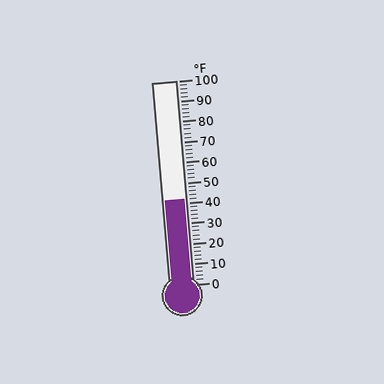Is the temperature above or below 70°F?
The temperature is below 70°F.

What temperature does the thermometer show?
The thermometer shows approximately 42°F.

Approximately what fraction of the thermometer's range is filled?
The thermometer is filled to approximately 40% of its range.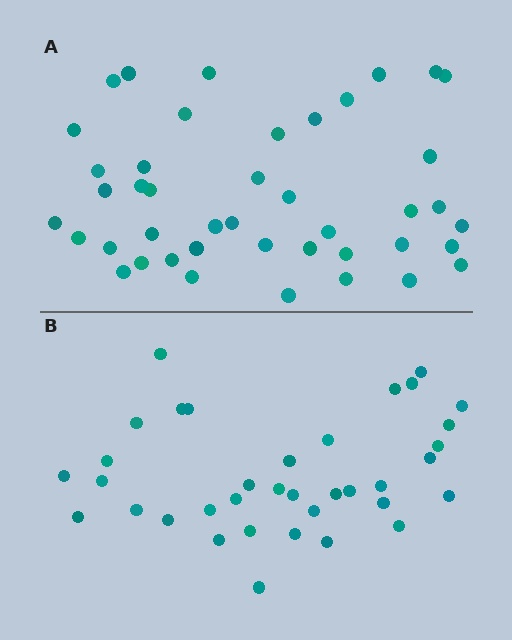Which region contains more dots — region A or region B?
Region A (the top region) has more dots.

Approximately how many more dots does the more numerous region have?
Region A has roughly 8 or so more dots than region B.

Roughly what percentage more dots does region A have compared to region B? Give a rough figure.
About 20% more.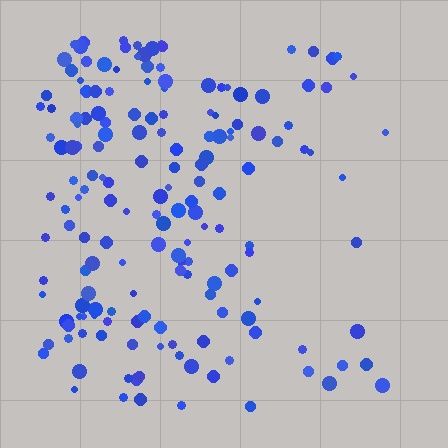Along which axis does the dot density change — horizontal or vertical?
Horizontal.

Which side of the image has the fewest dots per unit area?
The right.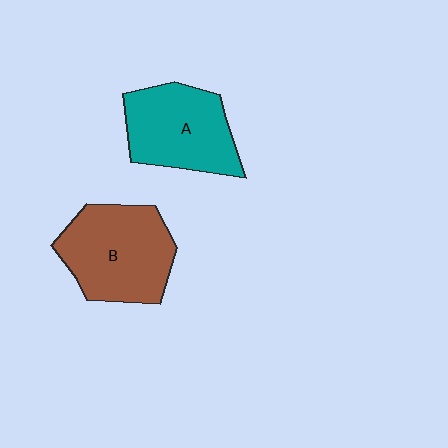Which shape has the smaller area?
Shape A (teal).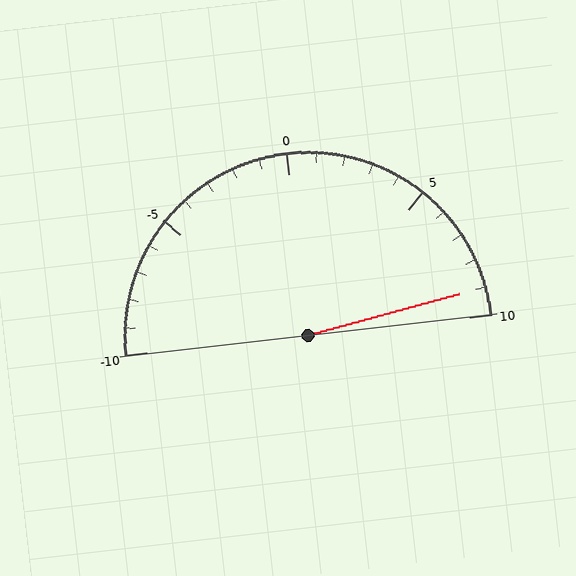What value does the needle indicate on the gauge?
The needle indicates approximately 9.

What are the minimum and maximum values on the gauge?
The gauge ranges from -10 to 10.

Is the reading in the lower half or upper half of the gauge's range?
The reading is in the upper half of the range (-10 to 10).